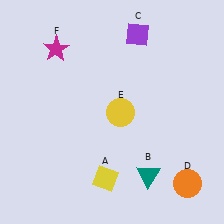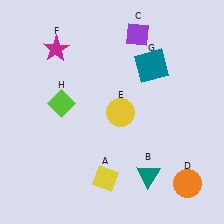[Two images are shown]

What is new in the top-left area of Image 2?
A lime diamond (H) was added in the top-left area of Image 2.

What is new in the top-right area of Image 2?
A teal square (G) was added in the top-right area of Image 2.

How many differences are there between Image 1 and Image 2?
There are 2 differences between the two images.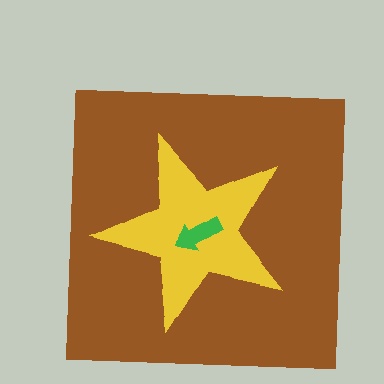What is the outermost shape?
The brown square.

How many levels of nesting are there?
3.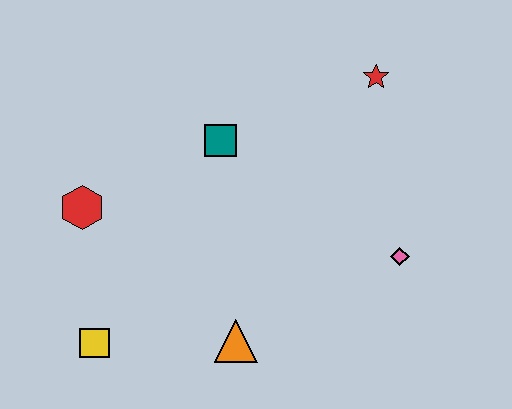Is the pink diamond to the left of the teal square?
No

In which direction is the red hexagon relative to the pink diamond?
The red hexagon is to the left of the pink diamond.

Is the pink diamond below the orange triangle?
No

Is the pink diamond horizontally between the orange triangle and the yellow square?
No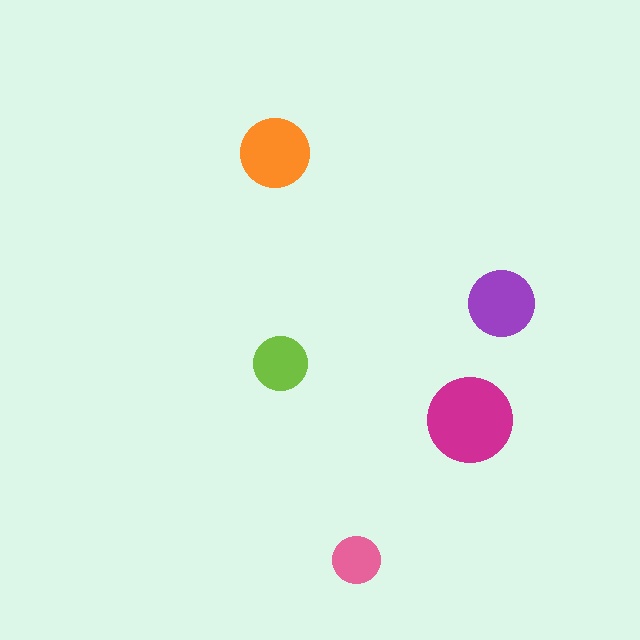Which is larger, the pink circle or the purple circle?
The purple one.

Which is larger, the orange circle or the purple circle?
The orange one.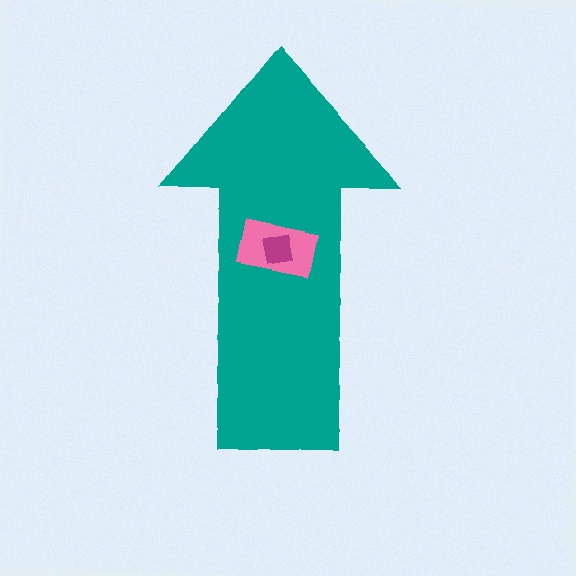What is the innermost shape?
The magenta square.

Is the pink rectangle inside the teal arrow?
Yes.